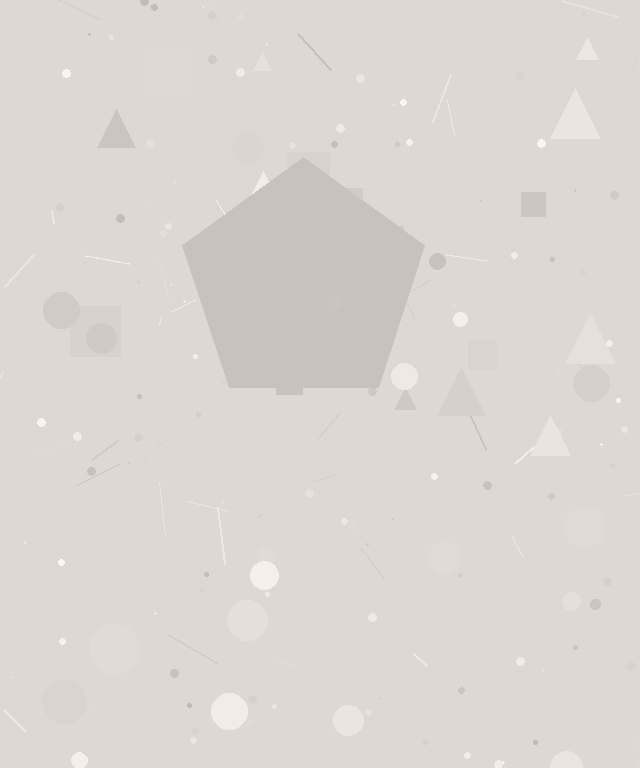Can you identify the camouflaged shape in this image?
The camouflaged shape is a pentagon.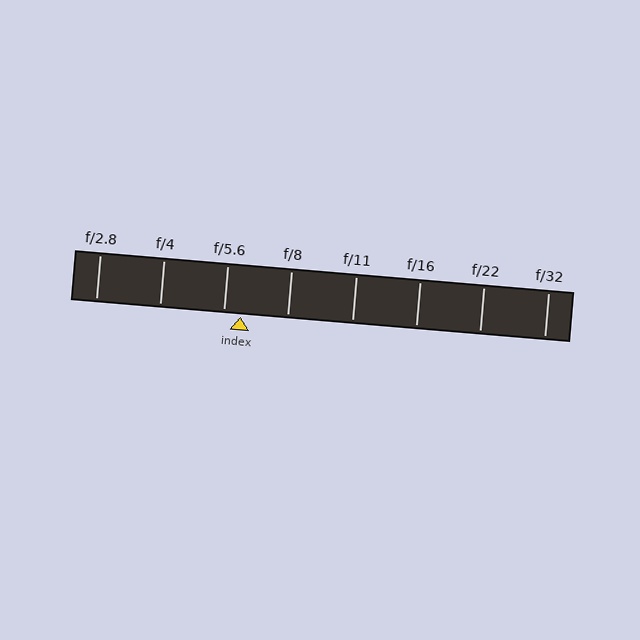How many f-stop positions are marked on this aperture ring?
There are 8 f-stop positions marked.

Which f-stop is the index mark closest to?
The index mark is closest to f/5.6.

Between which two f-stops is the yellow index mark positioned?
The index mark is between f/5.6 and f/8.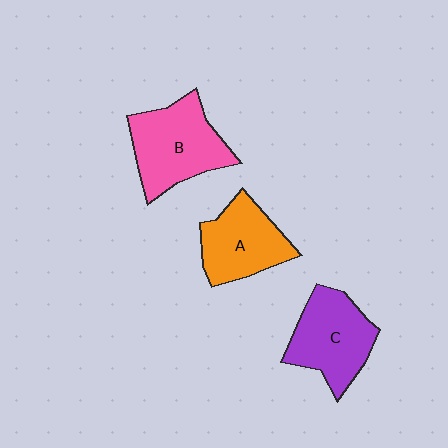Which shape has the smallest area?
Shape A (orange).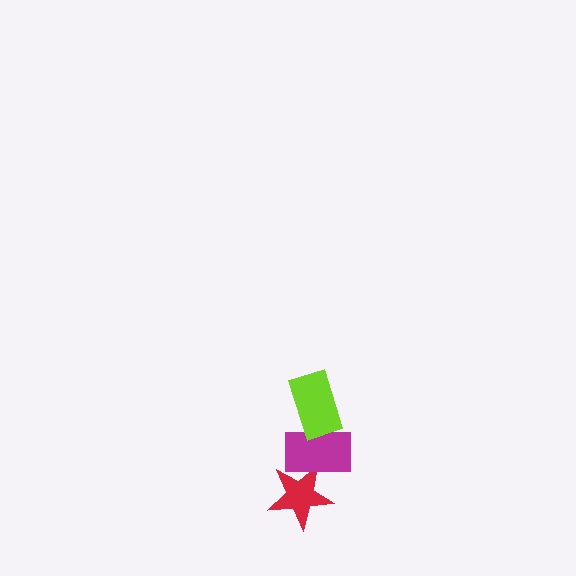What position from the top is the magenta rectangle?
The magenta rectangle is 2nd from the top.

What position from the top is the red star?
The red star is 3rd from the top.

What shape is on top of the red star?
The magenta rectangle is on top of the red star.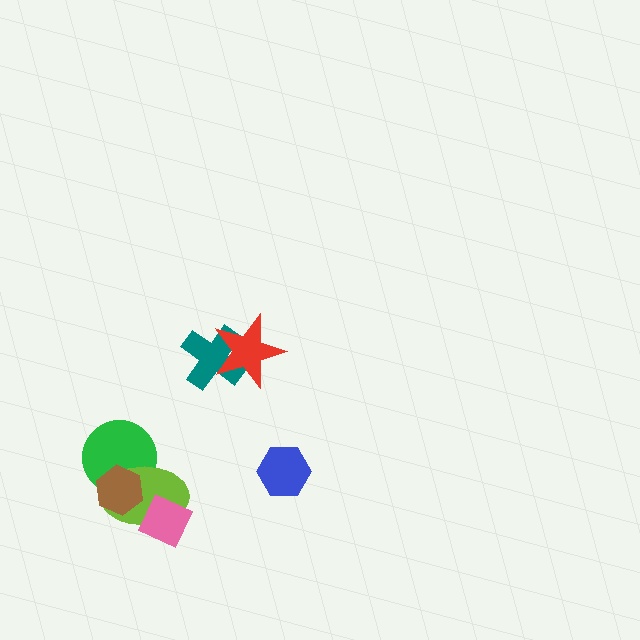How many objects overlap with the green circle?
2 objects overlap with the green circle.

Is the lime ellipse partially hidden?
Yes, it is partially covered by another shape.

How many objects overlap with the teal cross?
1 object overlaps with the teal cross.